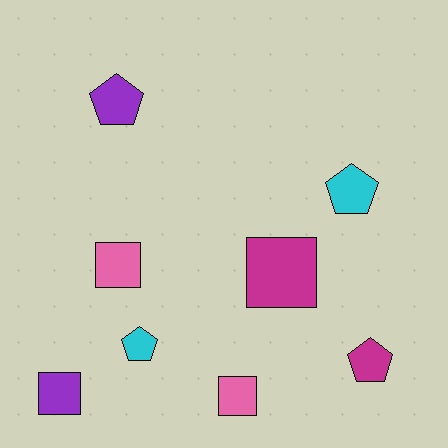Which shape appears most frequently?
Pentagon, with 4 objects.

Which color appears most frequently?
Purple, with 2 objects.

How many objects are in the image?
There are 8 objects.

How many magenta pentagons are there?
There is 1 magenta pentagon.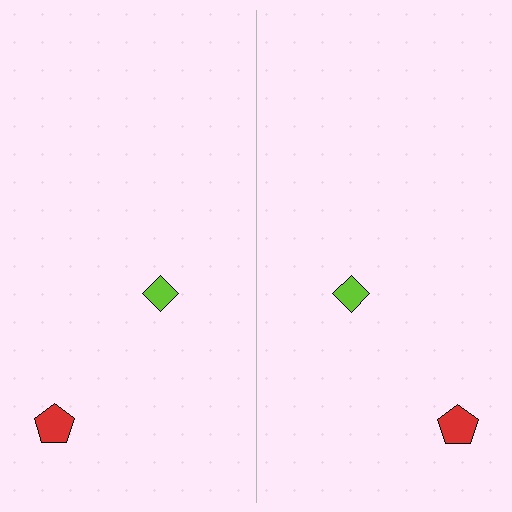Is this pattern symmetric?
Yes, this pattern has bilateral (reflection) symmetry.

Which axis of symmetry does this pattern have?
The pattern has a vertical axis of symmetry running through the center of the image.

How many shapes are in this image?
There are 4 shapes in this image.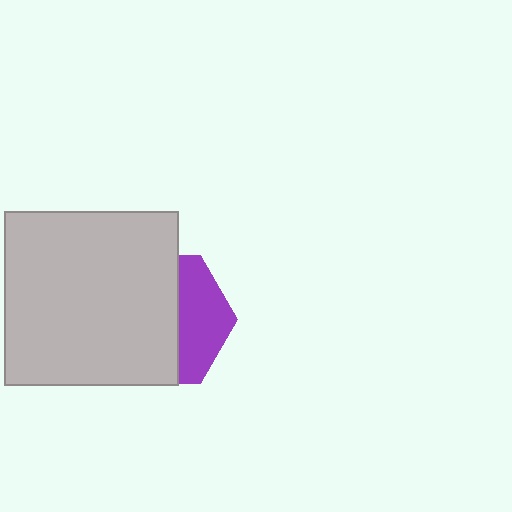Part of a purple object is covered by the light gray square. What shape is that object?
It is a hexagon.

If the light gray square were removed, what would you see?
You would see the complete purple hexagon.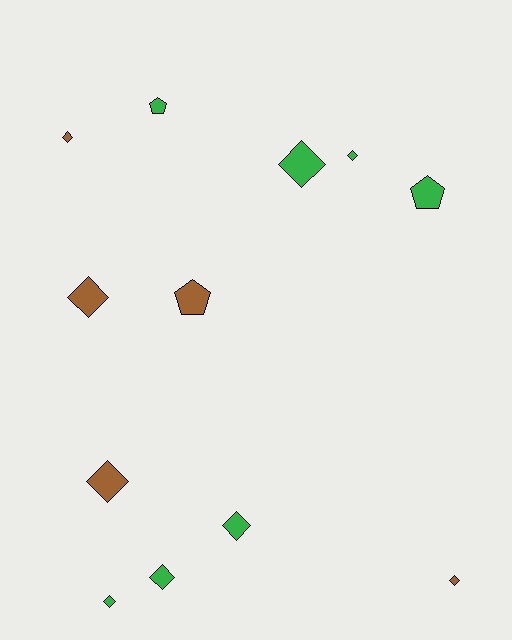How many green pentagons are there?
There are 2 green pentagons.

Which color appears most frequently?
Green, with 7 objects.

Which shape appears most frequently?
Diamond, with 9 objects.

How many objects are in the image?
There are 12 objects.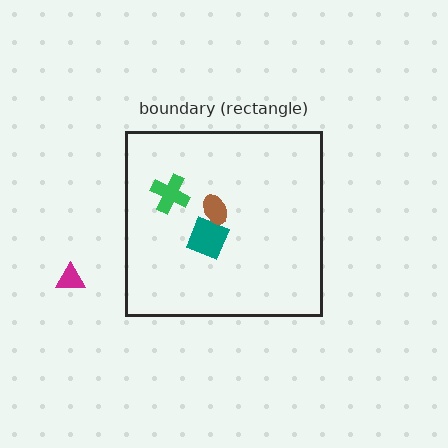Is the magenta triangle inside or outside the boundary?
Outside.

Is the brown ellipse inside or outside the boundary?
Inside.